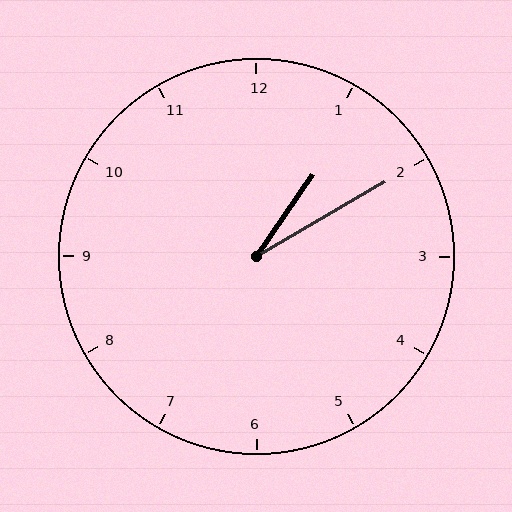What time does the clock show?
1:10.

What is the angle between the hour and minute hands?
Approximately 25 degrees.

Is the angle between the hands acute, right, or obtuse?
It is acute.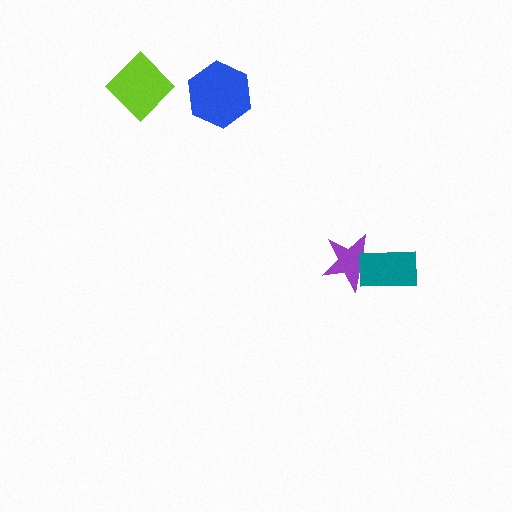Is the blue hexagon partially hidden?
No, no other shape covers it.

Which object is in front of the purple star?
The teal rectangle is in front of the purple star.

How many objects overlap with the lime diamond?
0 objects overlap with the lime diamond.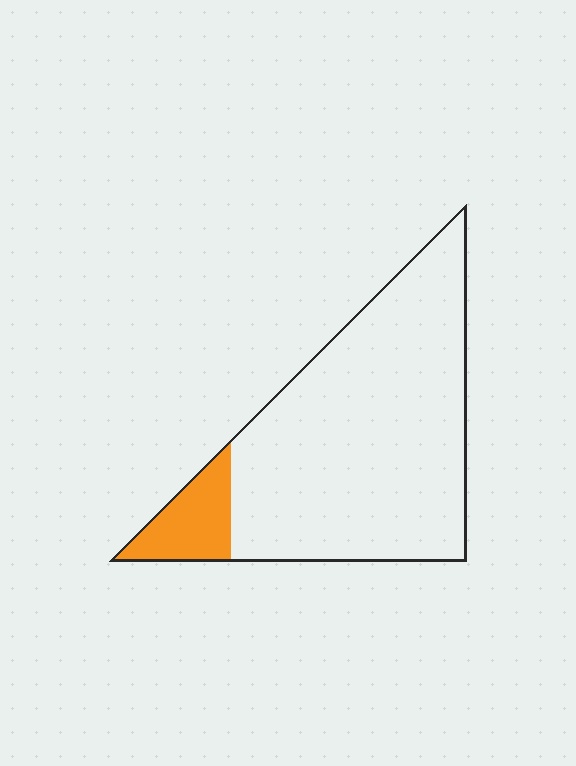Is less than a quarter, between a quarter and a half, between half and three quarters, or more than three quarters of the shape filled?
Less than a quarter.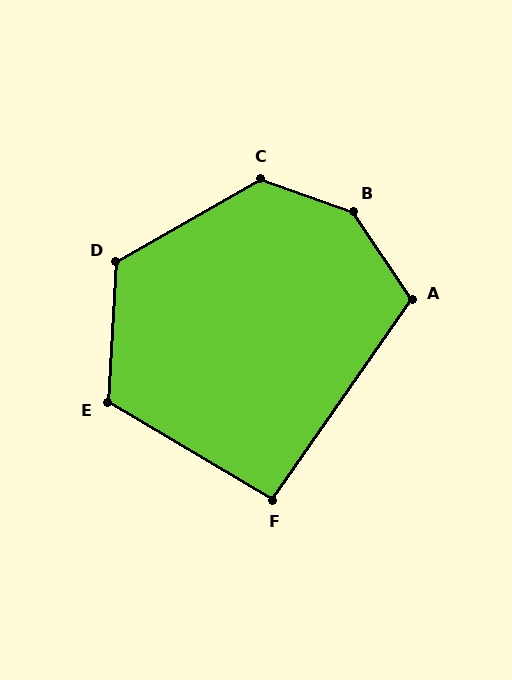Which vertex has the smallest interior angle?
F, at approximately 94 degrees.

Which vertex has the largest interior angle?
B, at approximately 143 degrees.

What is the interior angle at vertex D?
Approximately 123 degrees (obtuse).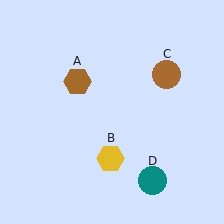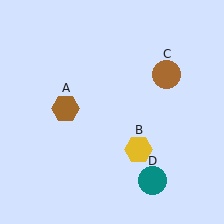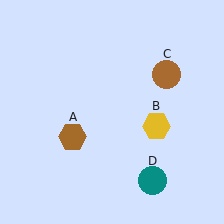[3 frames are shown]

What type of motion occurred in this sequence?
The brown hexagon (object A), yellow hexagon (object B) rotated counterclockwise around the center of the scene.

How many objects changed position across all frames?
2 objects changed position: brown hexagon (object A), yellow hexagon (object B).